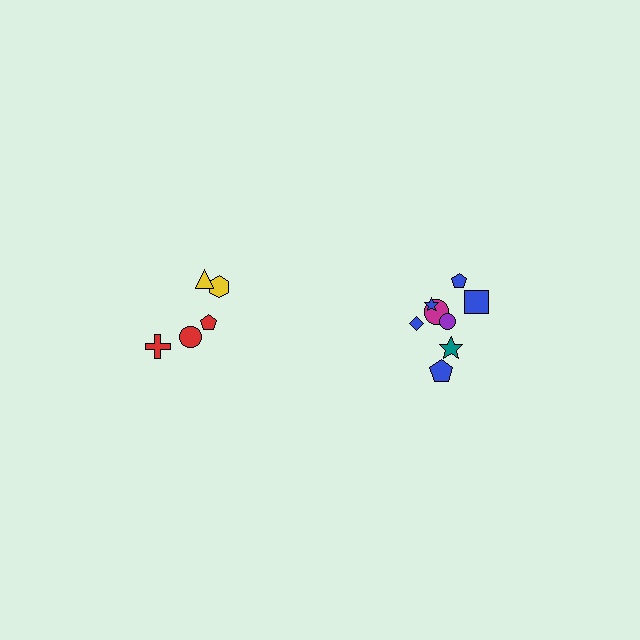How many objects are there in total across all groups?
There are 13 objects.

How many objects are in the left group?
There are 5 objects.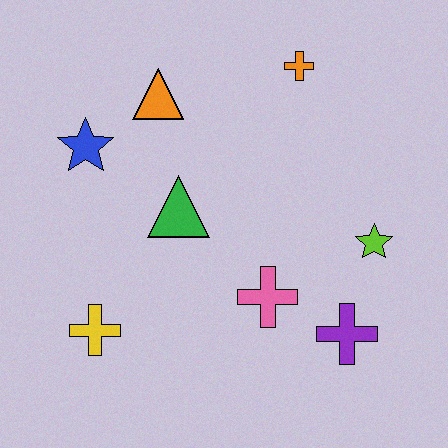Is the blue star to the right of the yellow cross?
No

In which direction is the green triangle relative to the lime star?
The green triangle is to the left of the lime star.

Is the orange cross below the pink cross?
No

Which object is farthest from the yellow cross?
The orange cross is farthest from the yellow cross.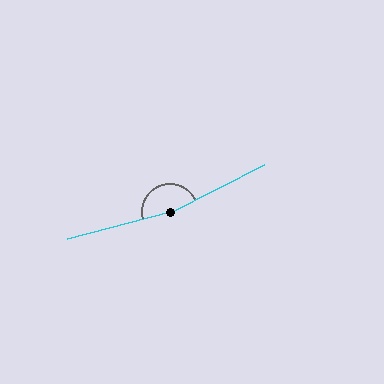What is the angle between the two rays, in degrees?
Approximately 168 degrees.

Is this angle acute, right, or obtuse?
It is obtuse.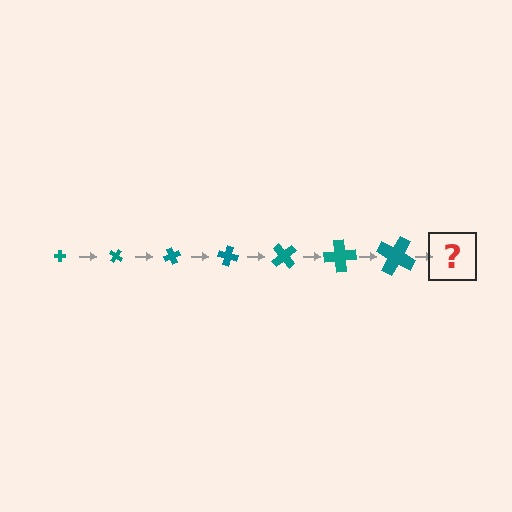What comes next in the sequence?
The next element should be a cross, larger than the previous one and rotated 245 degrees from the start.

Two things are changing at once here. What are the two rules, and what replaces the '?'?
The two rules are that the cross grows larger each step and it rotates 35 degrees each step. The '?' should be a cross, larger than the previous one and rotated 245 degrees from the start.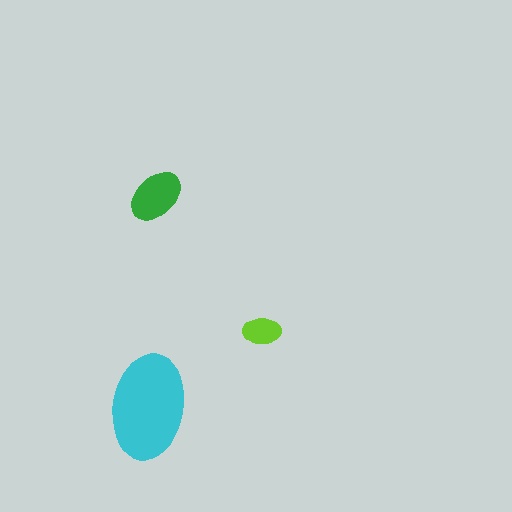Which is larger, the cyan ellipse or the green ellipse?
The cyan one.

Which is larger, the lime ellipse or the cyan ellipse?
The cyan one.